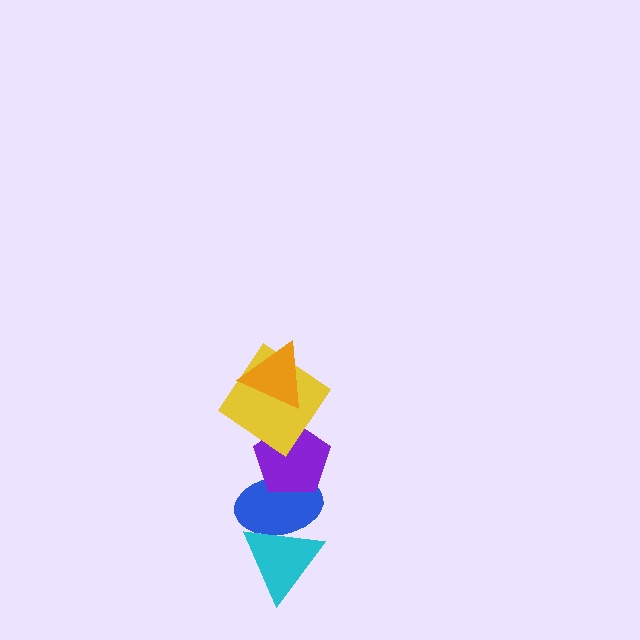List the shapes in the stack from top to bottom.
From top to bottom: the orange triangle, the yellow diamond, the purple pentagon, the blue ellipse, the cyan triangle.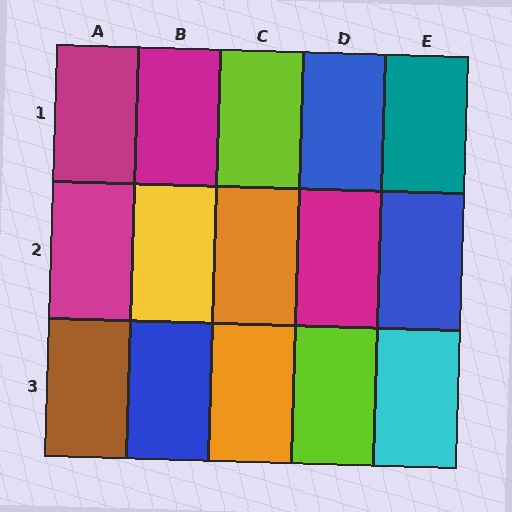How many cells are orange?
2 cells are orange.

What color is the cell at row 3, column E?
Cyan.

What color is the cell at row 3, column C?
Orange.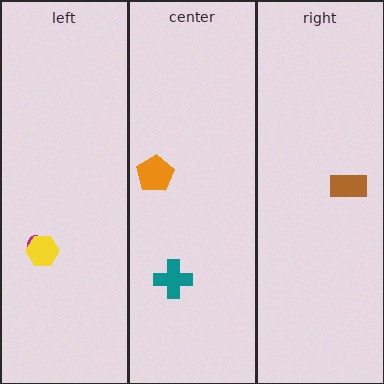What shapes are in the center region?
The orange pentagon, the teal cross.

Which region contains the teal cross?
The center region.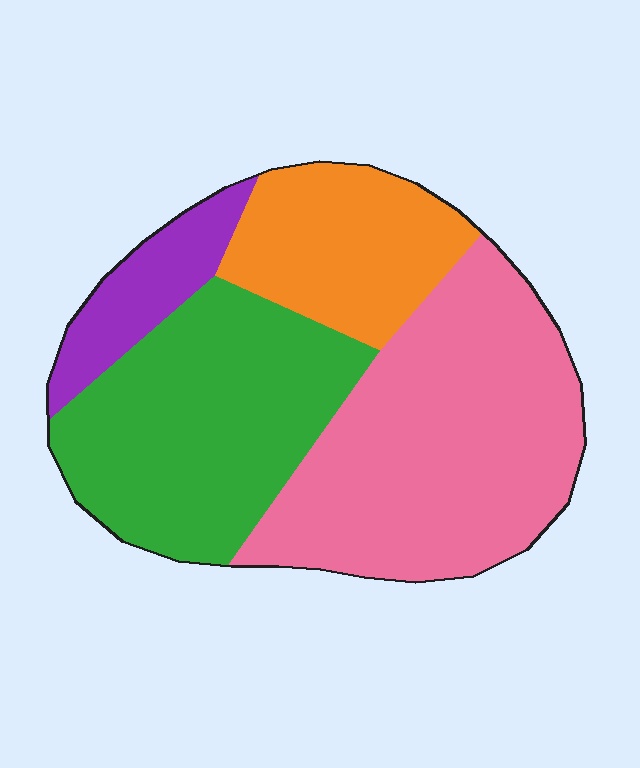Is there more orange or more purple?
Orange.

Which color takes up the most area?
Pink, at roughly 40%.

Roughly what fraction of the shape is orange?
Orange takes up about one sixth (1/6) of the shape.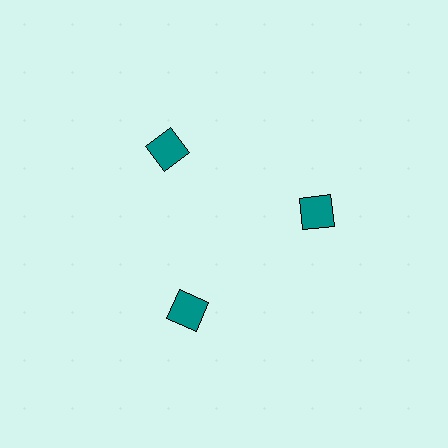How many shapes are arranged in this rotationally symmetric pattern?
There are 3 shapes, arranged in 3 groups of 1.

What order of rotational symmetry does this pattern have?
This pattern has 3-fold rotational symmetry.